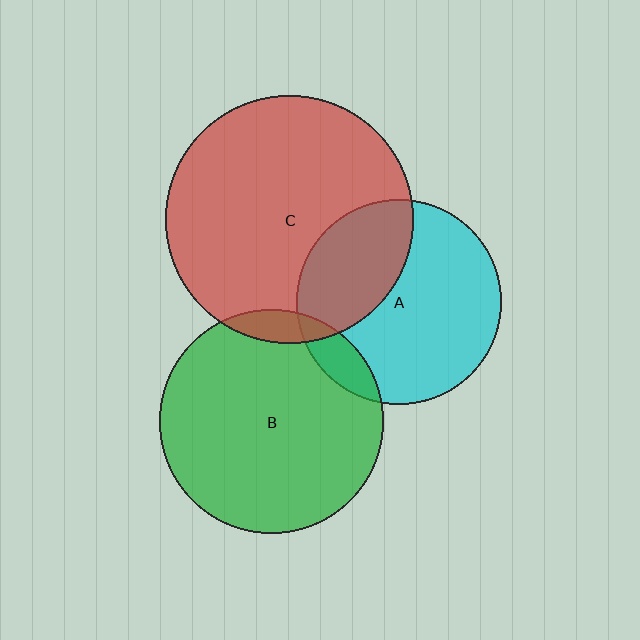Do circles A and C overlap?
Yes.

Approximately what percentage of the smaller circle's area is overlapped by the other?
Approximately 35%.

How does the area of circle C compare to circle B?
Approximately 1.2 times.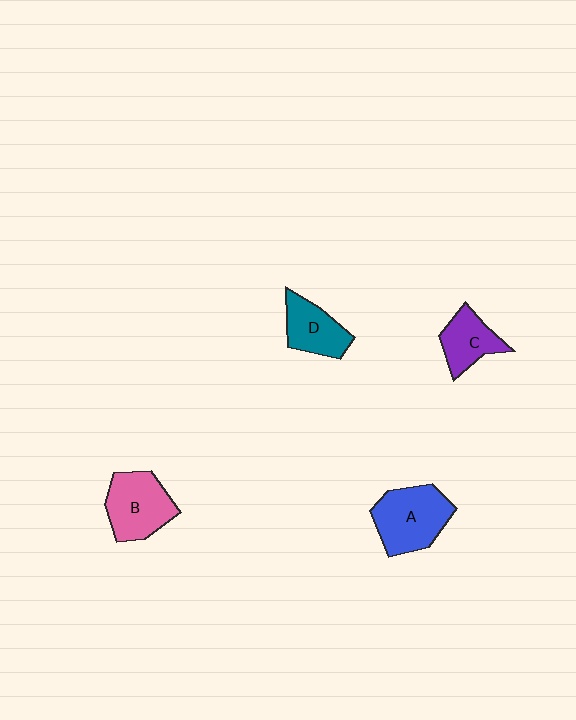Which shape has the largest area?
Shape A (blue).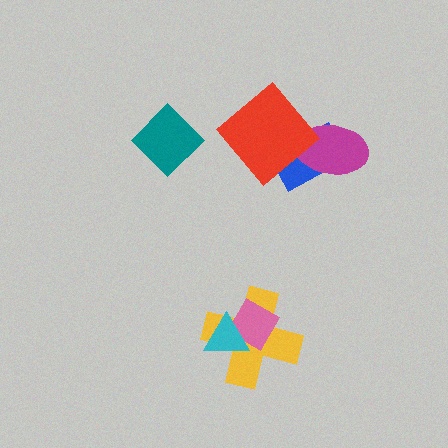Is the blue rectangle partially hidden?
Yes, it is partially covered by another shape.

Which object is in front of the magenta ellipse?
The red diamond is in front of the magenta ellipse.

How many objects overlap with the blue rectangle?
2 objects overlap with the blue rectangle.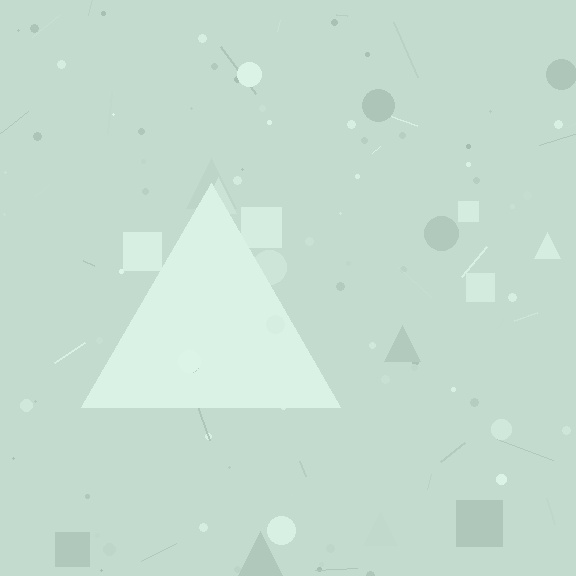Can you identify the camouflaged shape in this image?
The camouflaged shape is a triangle.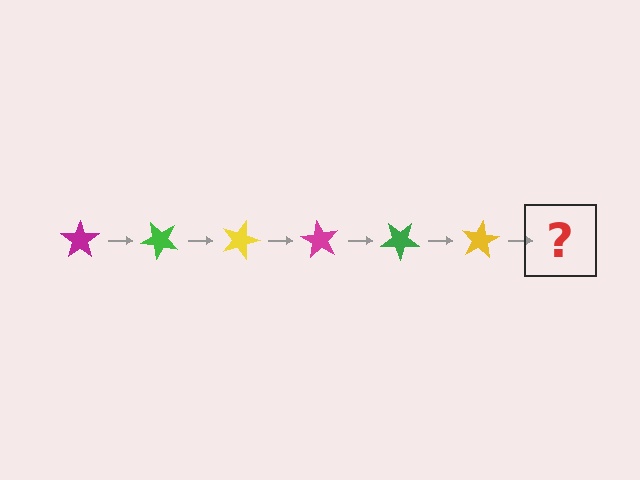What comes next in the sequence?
The next element should be a magenta star, rotated 270 degrees from the start.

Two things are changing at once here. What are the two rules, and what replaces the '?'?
The two rules are that it rotates 45 degrees each step and the color cycles through magenta, green, and yellow. The '?' should be a magenta star, rotated 270 degrees from the start.